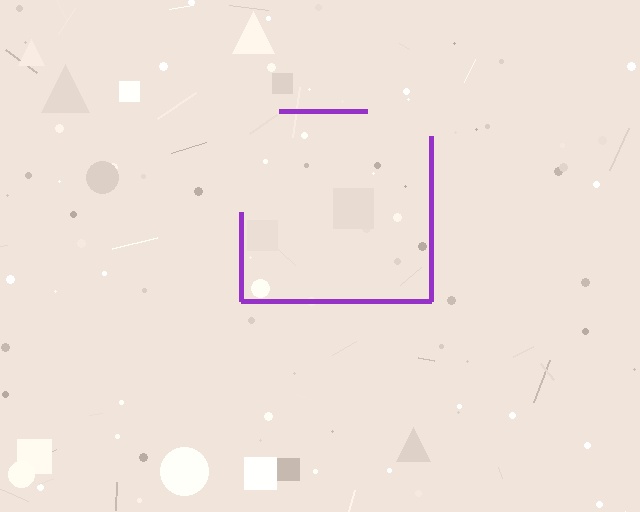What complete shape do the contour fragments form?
The contour fragments form a square.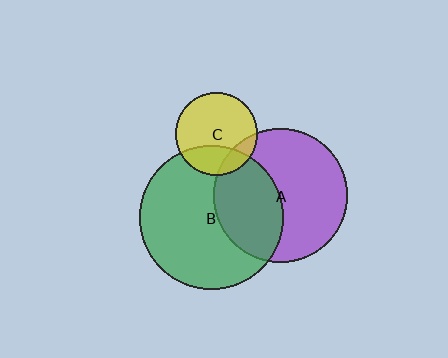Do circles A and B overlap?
Yes.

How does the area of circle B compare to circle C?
Approximately 3.1 times.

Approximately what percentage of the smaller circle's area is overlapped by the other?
Approximately 40%.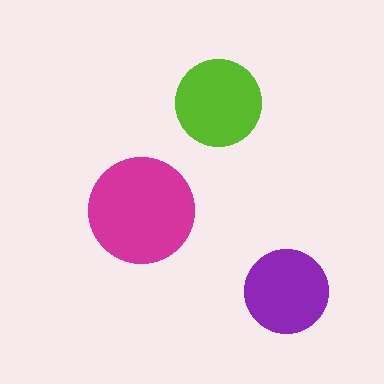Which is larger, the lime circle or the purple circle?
The lime one.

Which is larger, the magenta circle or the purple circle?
The magenta one.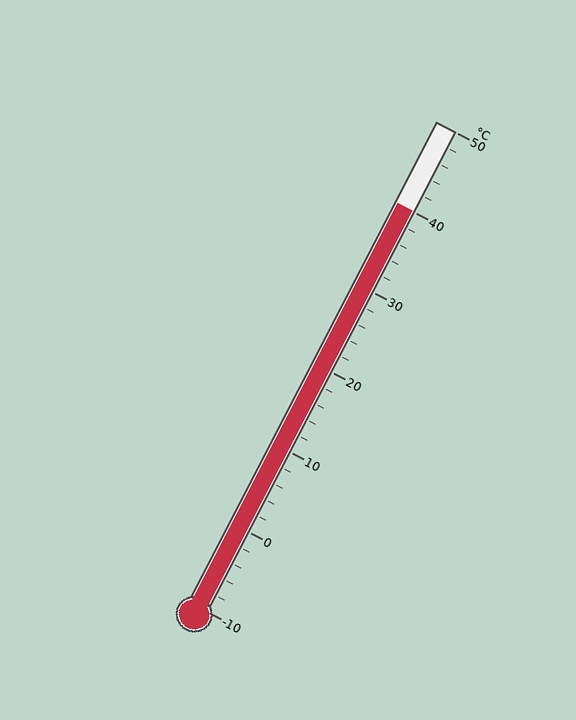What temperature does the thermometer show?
The thermometer shows approximately 40°C.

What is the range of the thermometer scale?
The thermometer scale ranges from -10°C to 50°C.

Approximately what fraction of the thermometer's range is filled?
The thermometer is filled to approximately 85% of its range.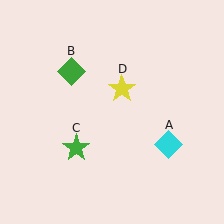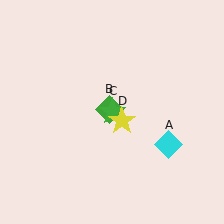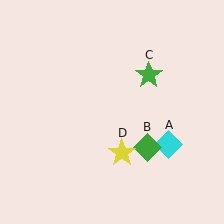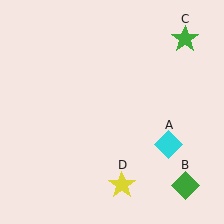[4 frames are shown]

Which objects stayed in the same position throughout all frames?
Cyan diamond (object A) remained stationary.